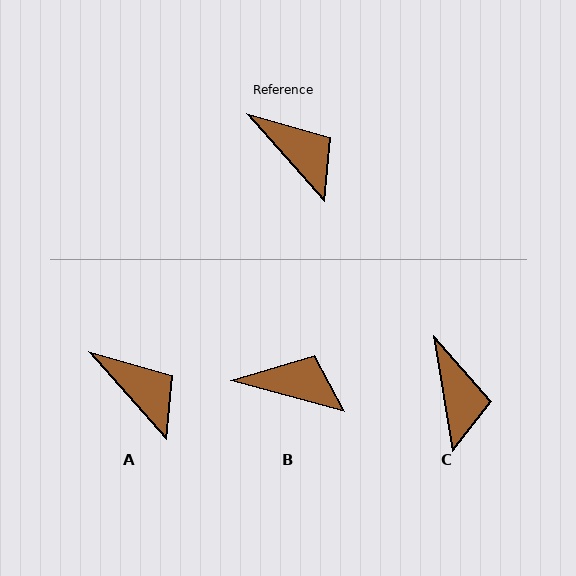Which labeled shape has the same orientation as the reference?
A.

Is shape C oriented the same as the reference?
No, it is off by about 32 degrees.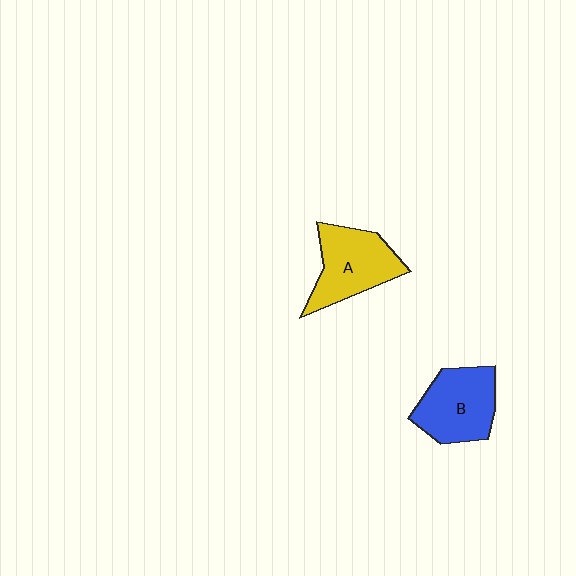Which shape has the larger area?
Shape A (yellow).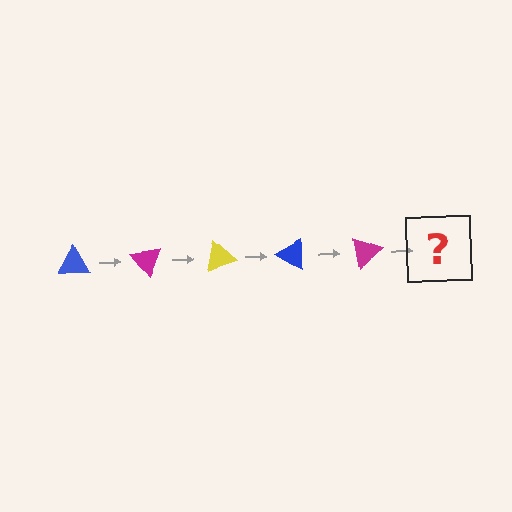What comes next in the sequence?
The next element should be a yellow triangle, rotated 250 degrees from the start.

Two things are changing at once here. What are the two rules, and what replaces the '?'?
The two rules are that it rotates 50 degrees each step and the color cycles through blue, magenta, and yellow. The '?' should be a yellow triangle, rotated 250 degrees from the start.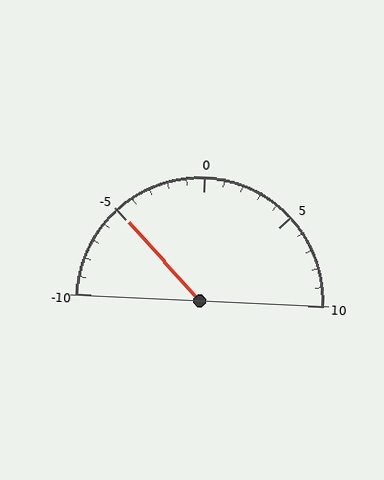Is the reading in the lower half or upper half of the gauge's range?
The reading is in the lower half of the range (-10 to 10).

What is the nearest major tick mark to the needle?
The nearest major tick mark is -5.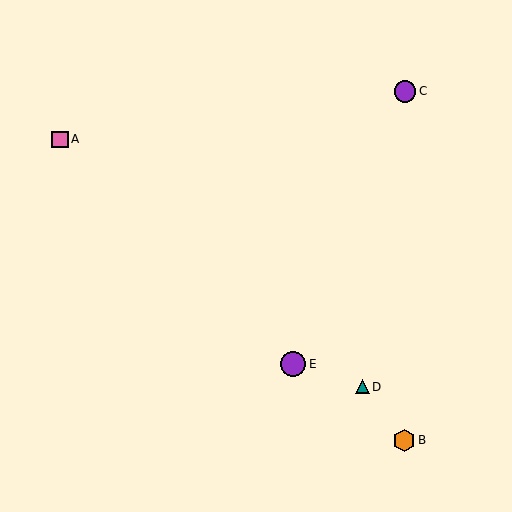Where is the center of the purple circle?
The center of the purple circle is at (293, 364).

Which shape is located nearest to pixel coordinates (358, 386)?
The teal triangle (labeled D) at (362, 387) is nearest to that location.